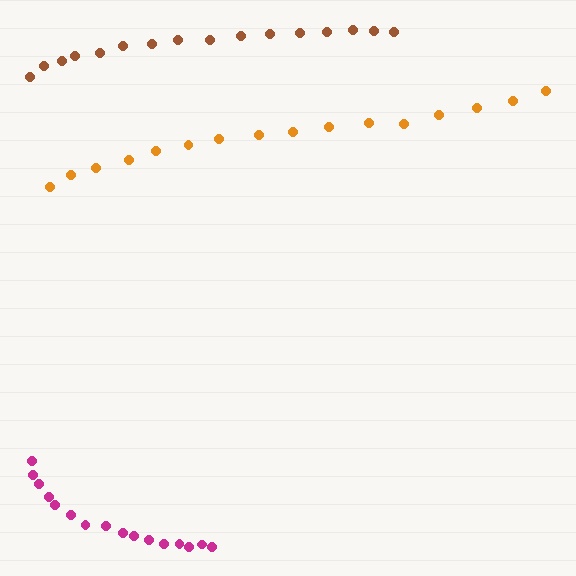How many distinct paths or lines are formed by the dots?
There are 3 distinct paths.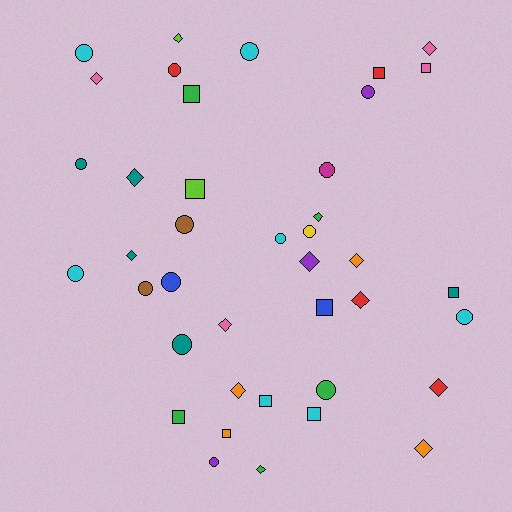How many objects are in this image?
There are 40 objects.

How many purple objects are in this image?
There are 3 purple objects.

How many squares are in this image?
There are 10 squares.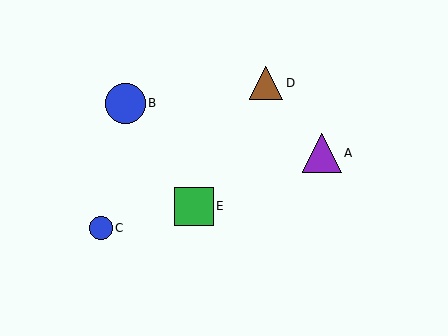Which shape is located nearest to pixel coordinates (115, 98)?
The blue circle (labeled B) at (125, 103) is nearest to that location.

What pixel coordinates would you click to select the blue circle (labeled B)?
Click at (125, 103) to select the blue circle B.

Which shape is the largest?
The blue circle (labeled B) is the largest.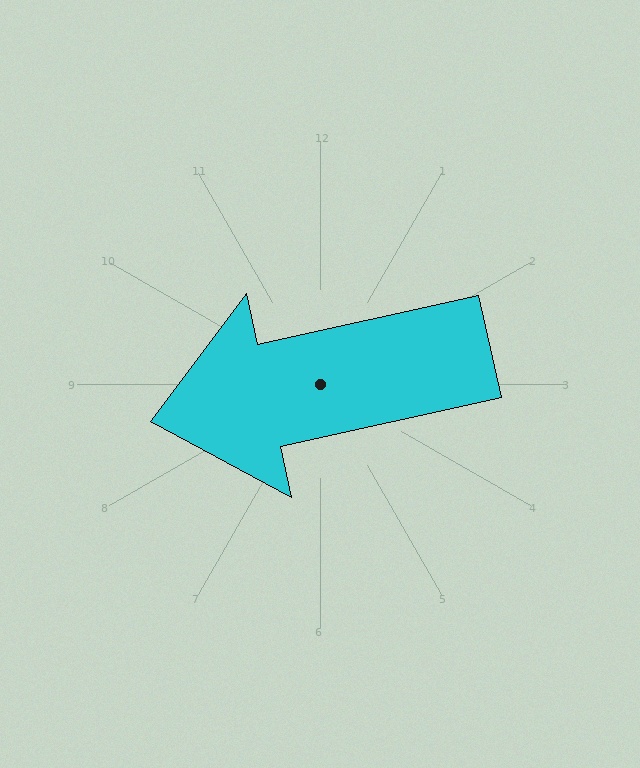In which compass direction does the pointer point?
West.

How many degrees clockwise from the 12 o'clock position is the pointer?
Approximately 258 degrees.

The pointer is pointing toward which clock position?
Roughly 9 o'clock.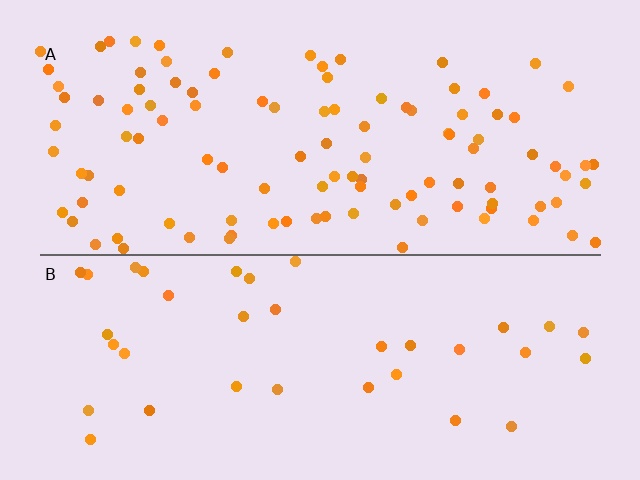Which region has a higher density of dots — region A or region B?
A (the top).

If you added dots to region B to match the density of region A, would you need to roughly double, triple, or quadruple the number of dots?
Approximately triple.